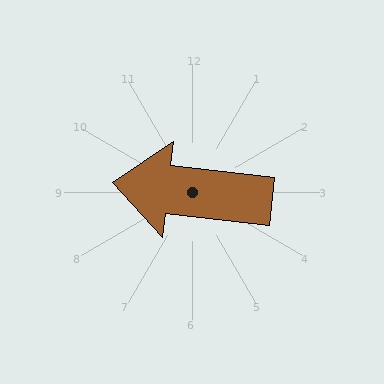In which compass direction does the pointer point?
West.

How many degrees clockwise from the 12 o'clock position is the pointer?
Approximately 277 degrees.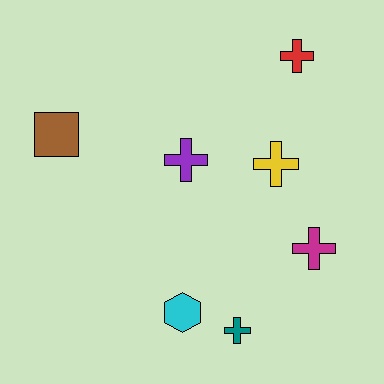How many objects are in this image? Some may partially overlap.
There are 7 objects.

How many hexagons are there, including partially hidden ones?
There is 1 hexagon.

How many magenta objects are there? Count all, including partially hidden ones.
There is 1 magenta object.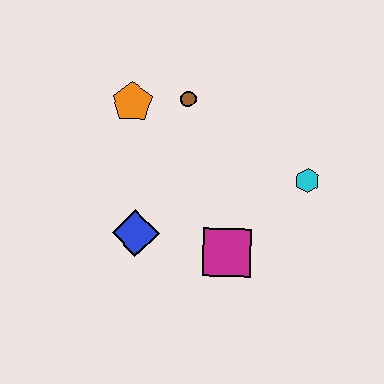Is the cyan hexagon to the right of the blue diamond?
Yes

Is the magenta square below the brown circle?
Yes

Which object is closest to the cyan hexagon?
The magenta square is closest to the cyan hexagon.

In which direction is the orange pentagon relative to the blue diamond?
The orange pentagon is above the blue diamond.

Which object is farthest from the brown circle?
The magenta square is farthest from the brown circle.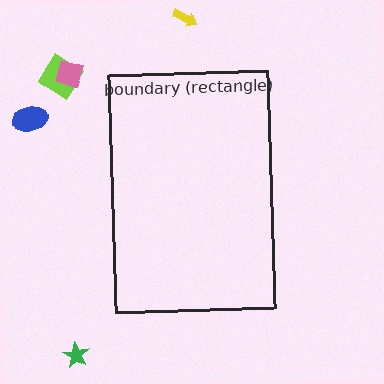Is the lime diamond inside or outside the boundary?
Outside.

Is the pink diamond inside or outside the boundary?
Outside.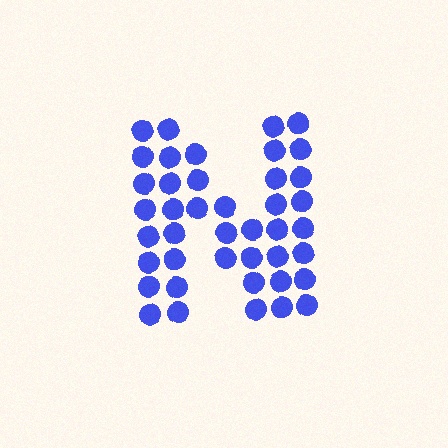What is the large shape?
The large shape is the letter N.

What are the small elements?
The small elements are circles.